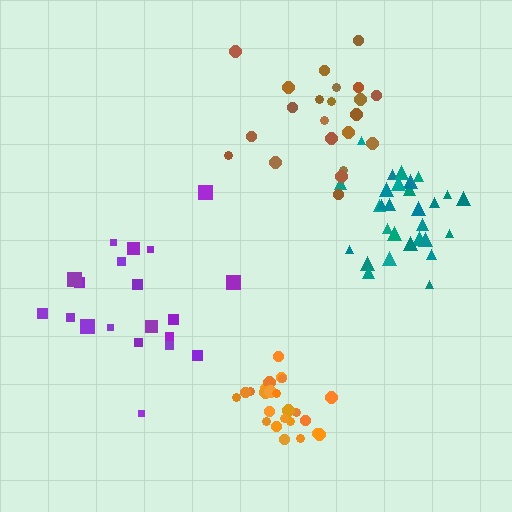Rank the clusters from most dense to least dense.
orange, teal, brown, purple.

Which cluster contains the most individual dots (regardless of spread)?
Teal (31).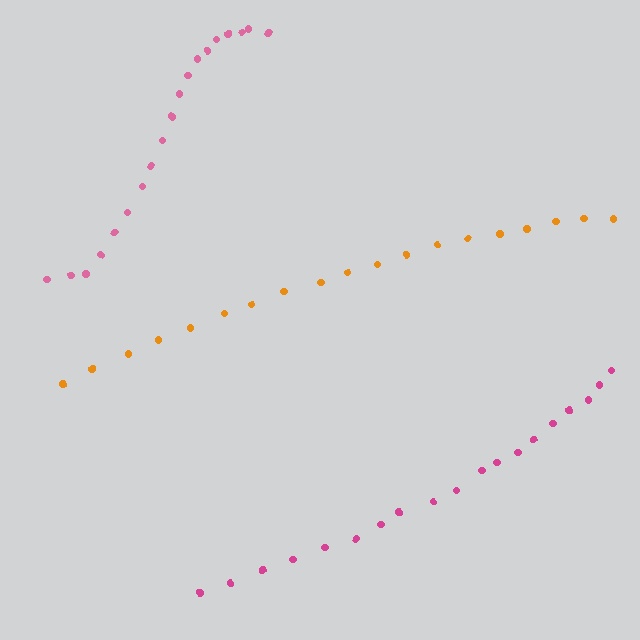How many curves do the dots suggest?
There are 3 distinct paths.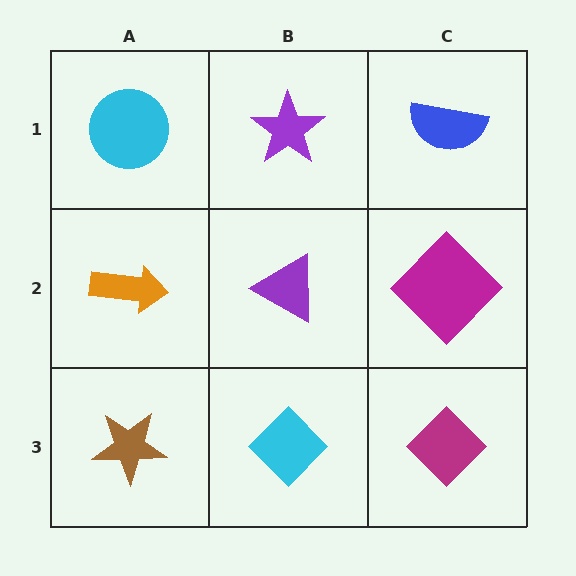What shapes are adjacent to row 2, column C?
A blue semicircle (row 1, column C), a magenta diamond (row 3, column C), a purple triangle (row 2, column B).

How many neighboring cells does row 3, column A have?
2.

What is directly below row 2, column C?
A magenta diamond.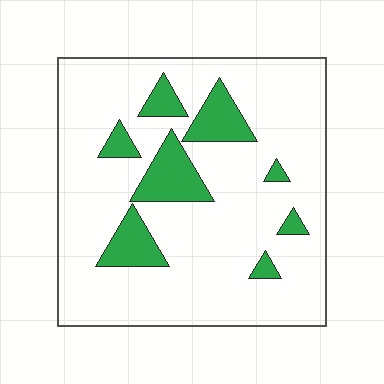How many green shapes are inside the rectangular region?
8.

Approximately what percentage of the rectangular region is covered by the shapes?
Approximately 15%.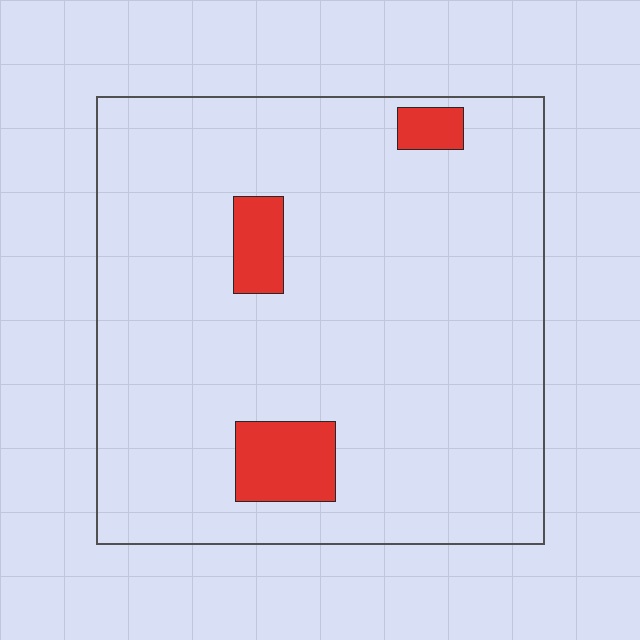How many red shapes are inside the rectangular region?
3.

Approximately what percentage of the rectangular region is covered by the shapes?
Approximately 10%.